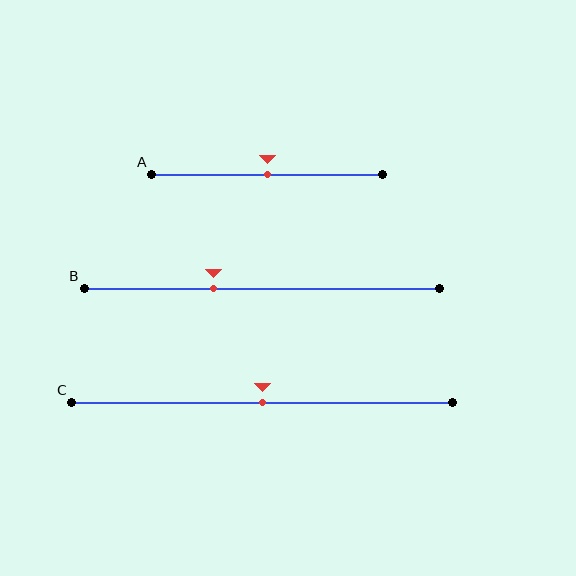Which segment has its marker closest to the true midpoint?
Segment A has its marker closest to the true midpoint.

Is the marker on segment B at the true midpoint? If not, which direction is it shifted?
No, the marker on segment B is shifted to the left by about 14% of the segment length.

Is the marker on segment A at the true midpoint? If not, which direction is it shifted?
Yes, the marker on segment A is at the true midpoint.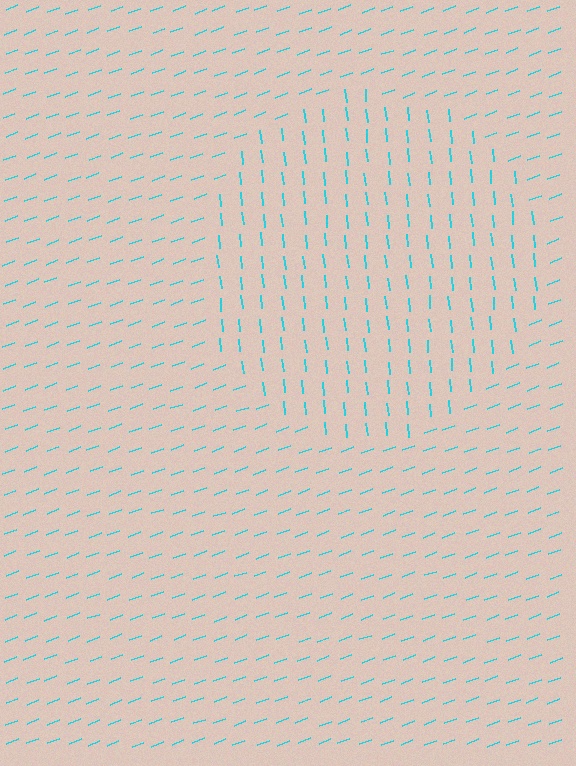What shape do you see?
I see a circle.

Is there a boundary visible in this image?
Yes, there is a texture boundary formed by a change in line orientation.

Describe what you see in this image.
The image is filled with small cyan line segments. A circle region in the image has lines oriented differently from the surrounding lines, creating a visible texture boundary.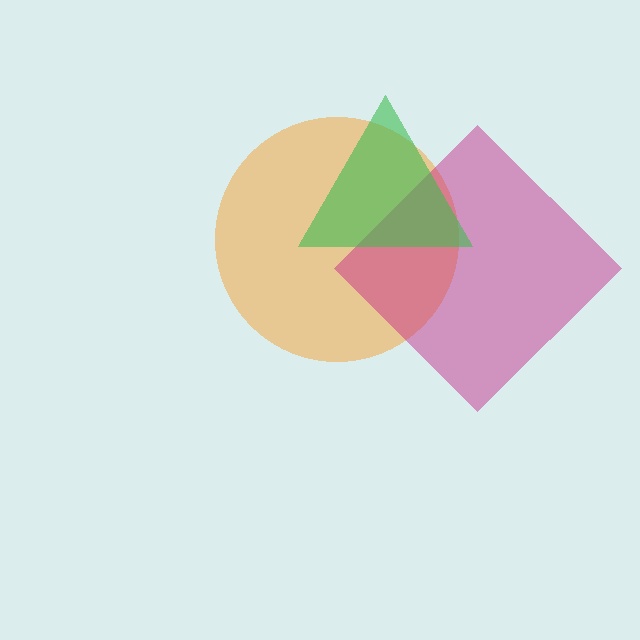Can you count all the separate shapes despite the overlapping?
Yes, there are 3 separate shapes.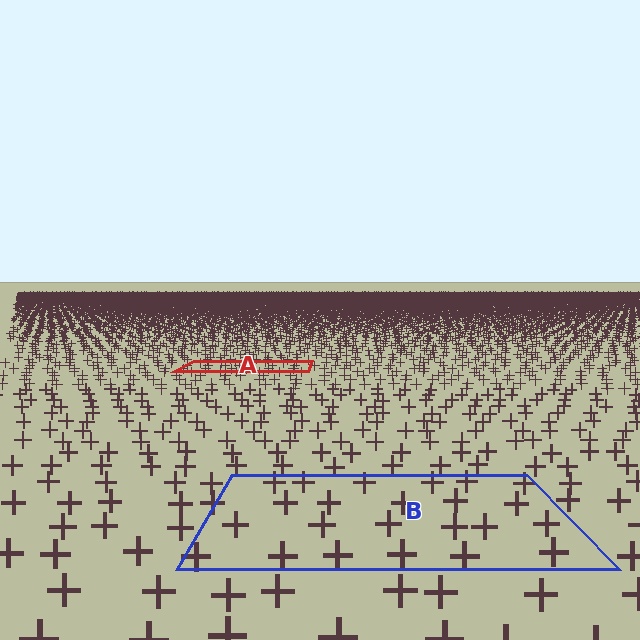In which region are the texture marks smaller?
The texture marks are smaller in region A, because it is farther away.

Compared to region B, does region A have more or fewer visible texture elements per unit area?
Region A has more texture elements per unit area — they are packed more densely because it is farther away.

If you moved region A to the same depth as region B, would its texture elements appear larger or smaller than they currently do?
They would appear larger. At a closer depth, the same texture elements are projected at a bigger on-screen size.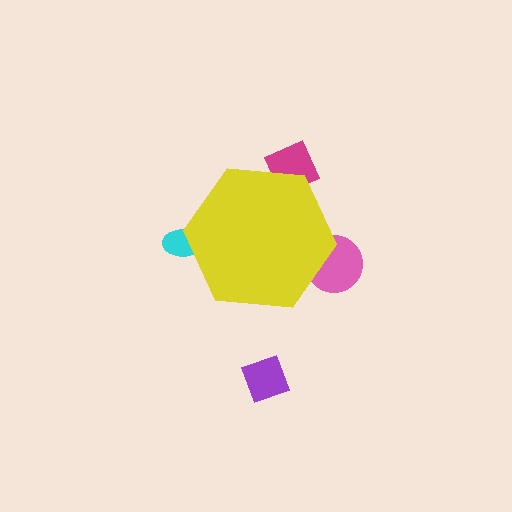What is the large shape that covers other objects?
A yellow hexagon.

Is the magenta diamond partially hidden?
Yes, the magenta diamond is partially hidden behind the yellow hexagon.